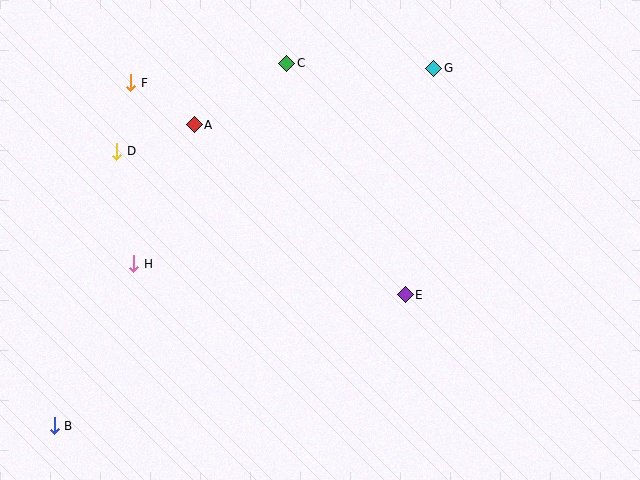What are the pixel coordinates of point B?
Point B is at (54, 426).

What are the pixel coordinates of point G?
Point G is at (434, 68).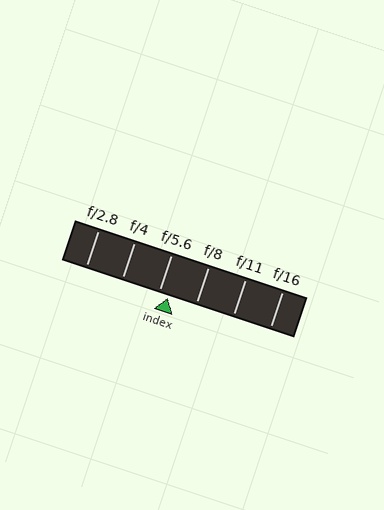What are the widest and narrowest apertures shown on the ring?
The widest aperture shown is f/2.8 and the narrowest is f/16.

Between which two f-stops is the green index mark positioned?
The index mark is between f/5.6 and f/8.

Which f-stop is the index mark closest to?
The index mark is closest to f/5.6.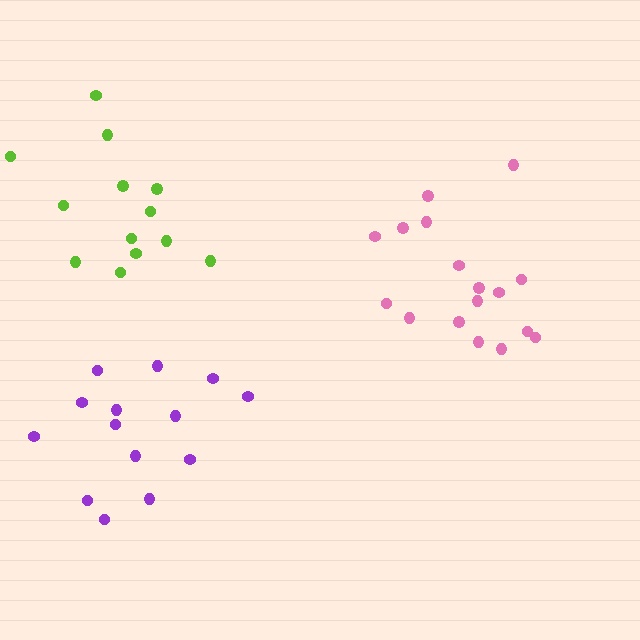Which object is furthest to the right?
The pink cluster is rightmost.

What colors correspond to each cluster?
The clusters are colored: lime, pink, purple.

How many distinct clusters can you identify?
There are 3 distinct clusters.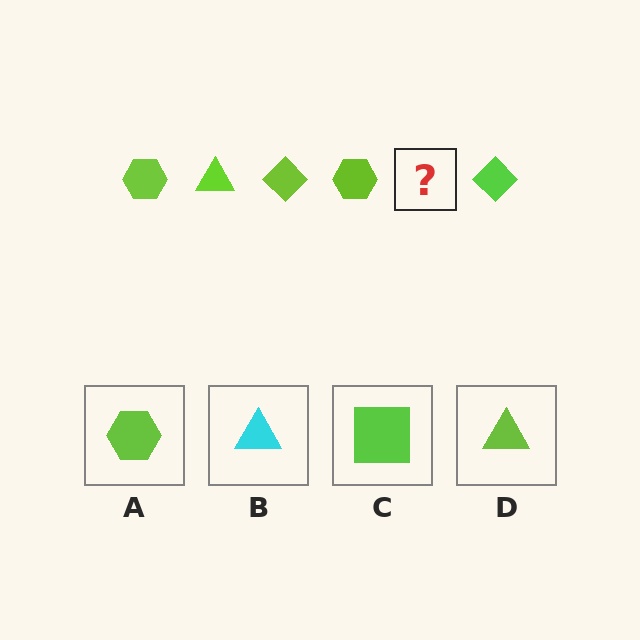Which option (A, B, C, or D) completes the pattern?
D.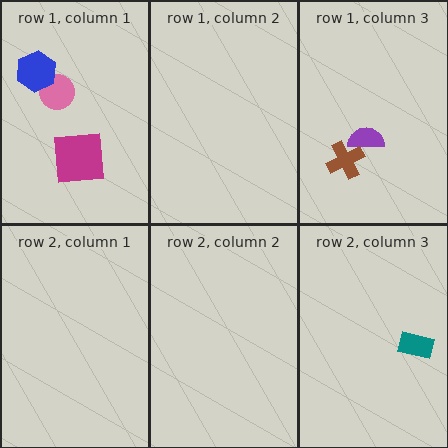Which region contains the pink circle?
The row 1, column 1 region.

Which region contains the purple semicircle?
The row 1, column 3 region.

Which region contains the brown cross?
The row 1, column 3 region.